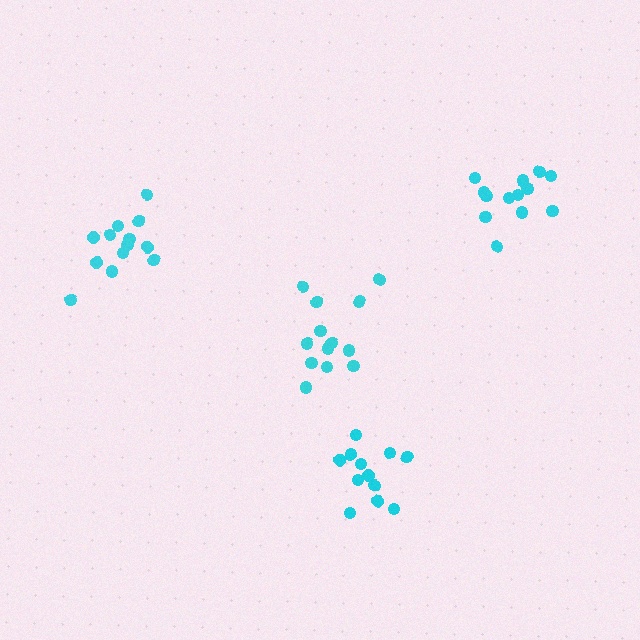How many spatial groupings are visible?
There are 4 spatial groupings.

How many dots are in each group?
Group 1: 13 dots, Group 2: 13 dots, Group 3: 12 dots, Group 4: 13 dots (51 total).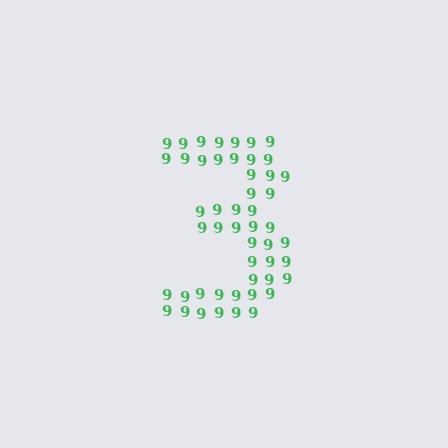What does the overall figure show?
The overall figure shows the digit 3.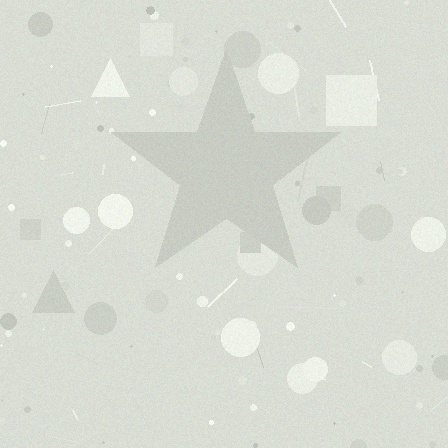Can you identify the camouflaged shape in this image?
The camouflaged shape is a star.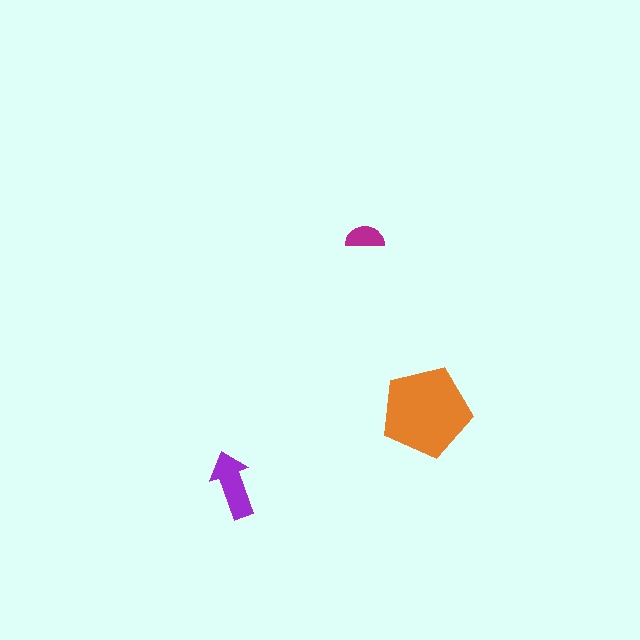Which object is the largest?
The orange pentagon.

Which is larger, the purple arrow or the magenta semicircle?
The purple arrow.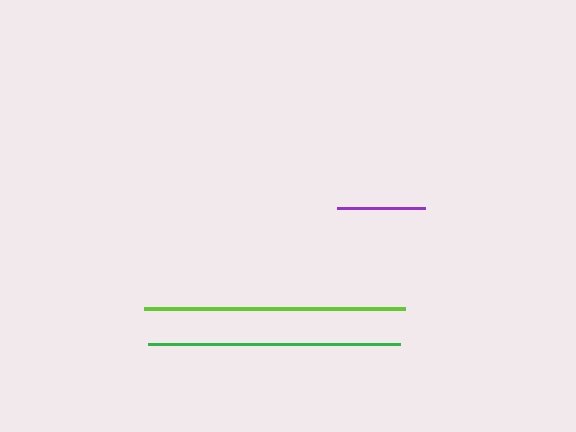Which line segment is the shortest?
The purple line is the shortest at approximately 88 pixels.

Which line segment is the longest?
The lime line is the longest at approximately 260 pixels.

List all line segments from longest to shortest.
From longest to shortest: lime, green, purple.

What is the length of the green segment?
The green segment is approximately 252 pixels long.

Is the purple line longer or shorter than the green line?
The green line is longer than the purple line.